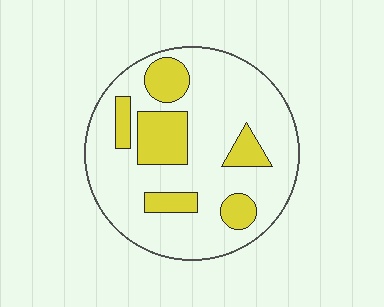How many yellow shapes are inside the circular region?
6.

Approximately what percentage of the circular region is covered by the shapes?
Approximately 25%.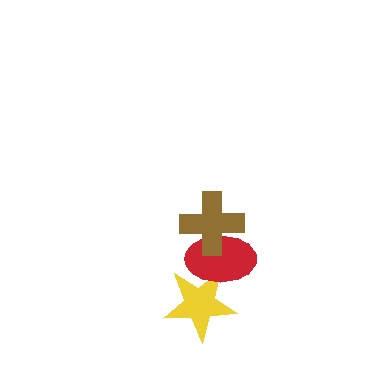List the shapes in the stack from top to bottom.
From top to bottom: the brown cross, the red ellipse, the yellow star.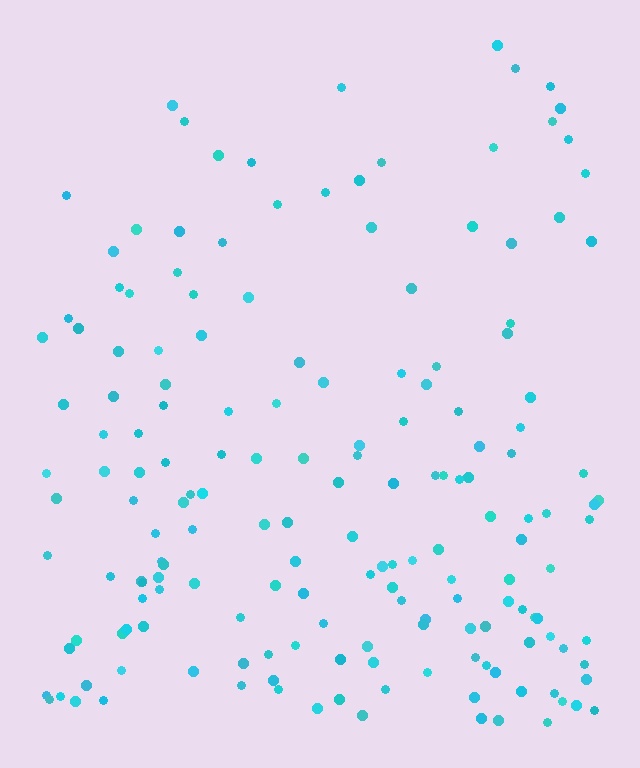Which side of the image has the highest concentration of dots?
The bottom.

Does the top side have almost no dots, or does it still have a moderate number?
Still a moderate number, just noticeably fewer than the bottom.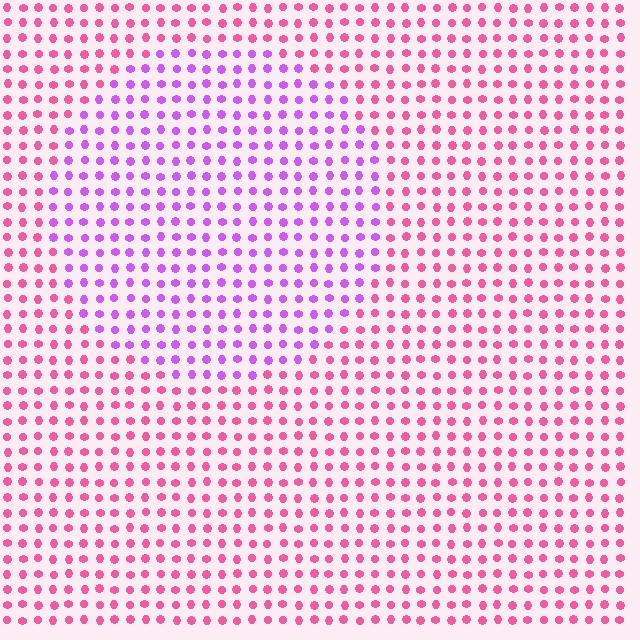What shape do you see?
I see a circle.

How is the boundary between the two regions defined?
The boundary is defined purely by a slight shift in hue (about 47 degrees). Spacing, size, and orientation are identical on both sides.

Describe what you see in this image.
The image is filled with small pink elements in a uniform arrangement. A circle-shaped region is visible where the elements are tinted to a slightly different hue, forming a subtle color boundary.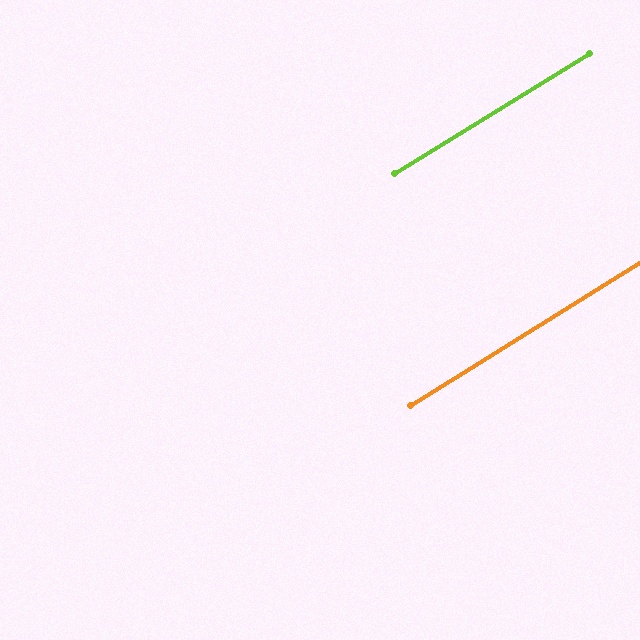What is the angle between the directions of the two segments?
Approximately 0 degrees.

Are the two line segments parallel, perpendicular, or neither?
Parallel — their directions differ by only 0.2°.